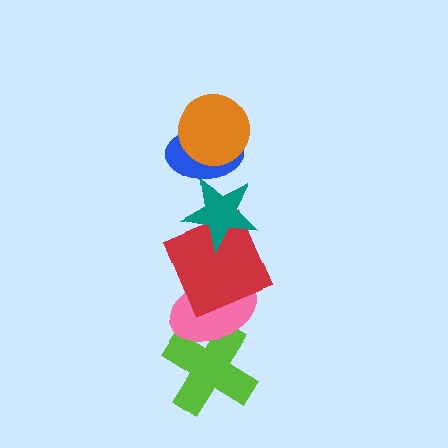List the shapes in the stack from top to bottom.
From top to bottom: the orange circle, the blue ellipse, the teal star, the red square, the pink ellipse, the lime cross.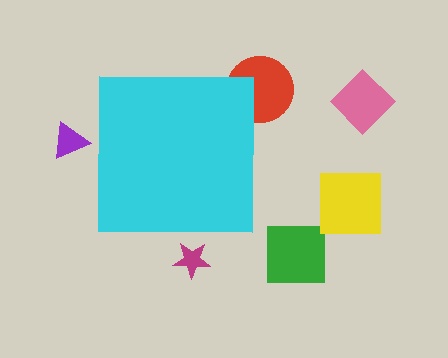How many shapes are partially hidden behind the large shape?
3 shapes are partially hidden.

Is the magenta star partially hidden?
Yes, the magenta star is partially hidden behind the cyan square.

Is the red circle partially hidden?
Yes, the red circle is partially hidden behind the cyan square.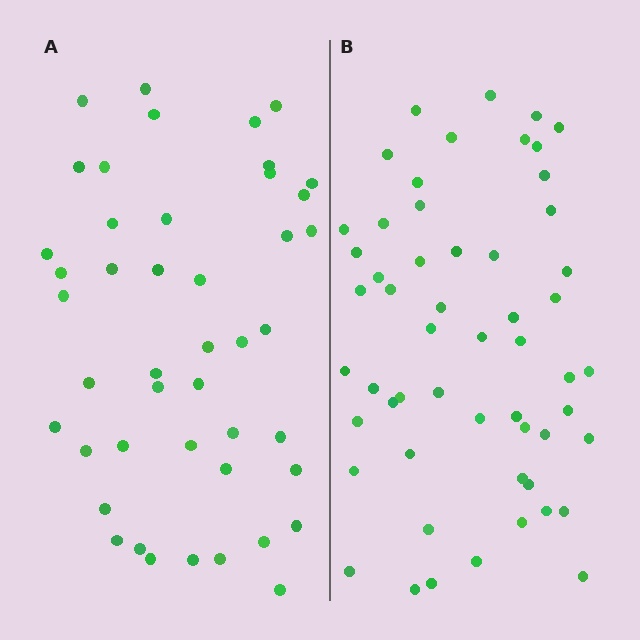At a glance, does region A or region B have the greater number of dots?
Region B (the right region) has more dots.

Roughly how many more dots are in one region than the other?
Region B has roughly 10 or so more dots than region A.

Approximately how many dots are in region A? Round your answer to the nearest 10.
About 40 dots. (The exact count is 45, which rounds to 40.)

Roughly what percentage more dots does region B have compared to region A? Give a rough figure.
About 20% more.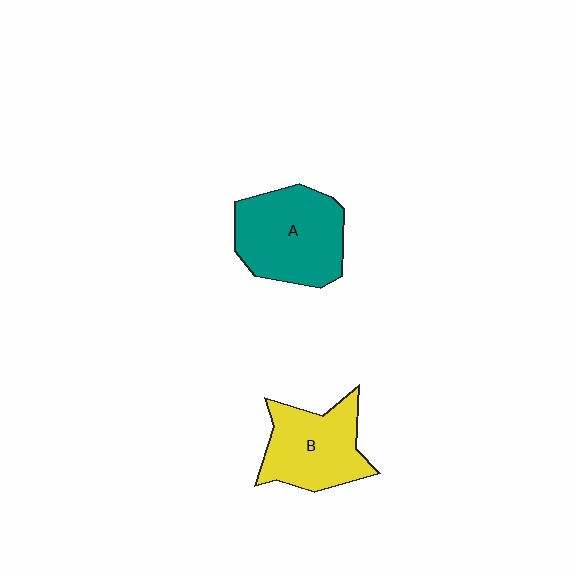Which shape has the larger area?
Shape A (teal).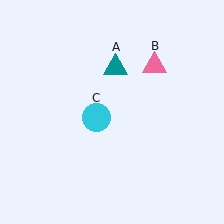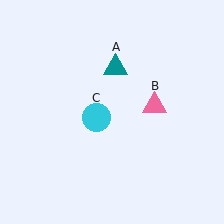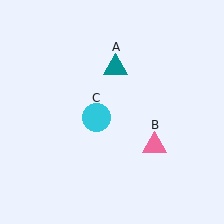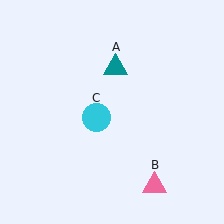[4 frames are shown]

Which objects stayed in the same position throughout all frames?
Teal triangle (object A) and cyan circle (object C) remained stationary.